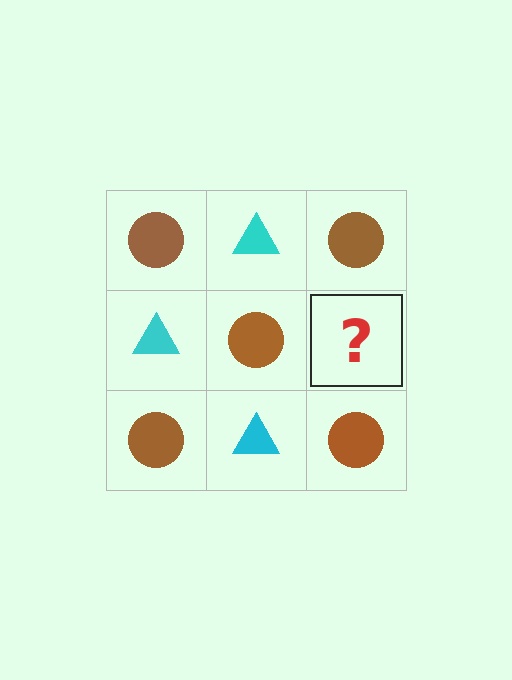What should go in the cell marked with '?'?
The missing cell should contain a cyan triangle.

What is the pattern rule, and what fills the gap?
The rule is that it alternates brown circle and cyan triangle in a checkerboard pattern. The gap should be filled with a cyan triangle.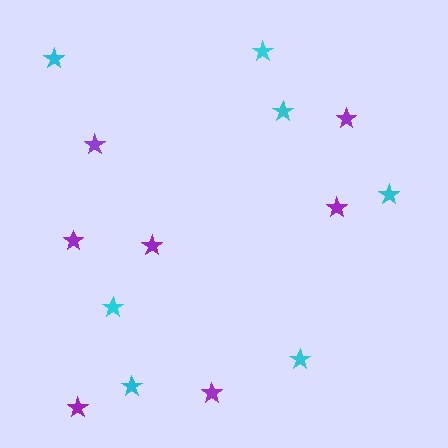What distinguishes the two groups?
There are 2 groups: one group of purple stars (7) and one group of cyan stars (7).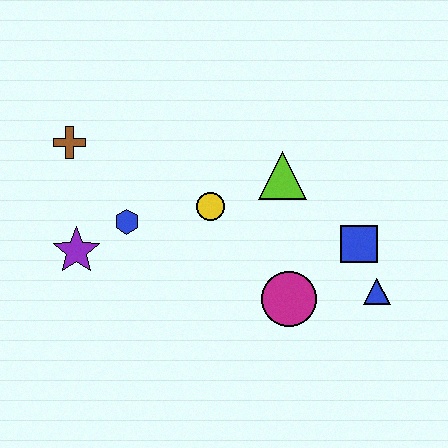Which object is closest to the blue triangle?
The blue square is closest to the blue triangle.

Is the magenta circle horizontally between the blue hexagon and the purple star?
No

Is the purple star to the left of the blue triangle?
Yes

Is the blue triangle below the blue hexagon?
Yes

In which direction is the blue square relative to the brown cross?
The blue square is to the right of the brown cross.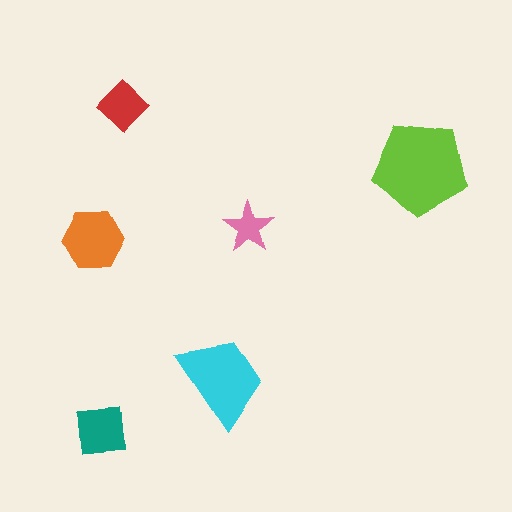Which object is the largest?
The lime pentagon.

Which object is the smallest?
The pink star.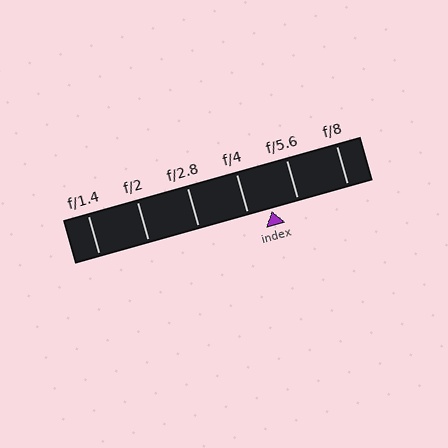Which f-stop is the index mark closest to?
The index mark is closest to f/4.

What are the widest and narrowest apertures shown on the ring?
The widest aperture shown is f/1.4 and the narrowest is f/8.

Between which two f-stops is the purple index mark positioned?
The index mark is between f/4 and f/5.6.